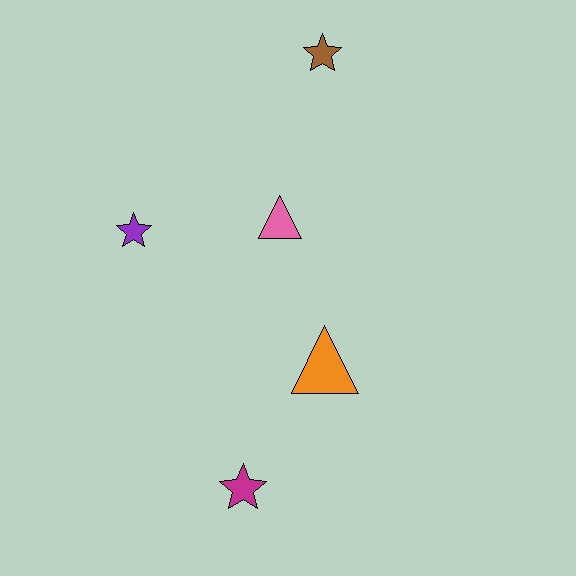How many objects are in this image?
There are 5 objects.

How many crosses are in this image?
There are no crosses.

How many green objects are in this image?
There are no green objects.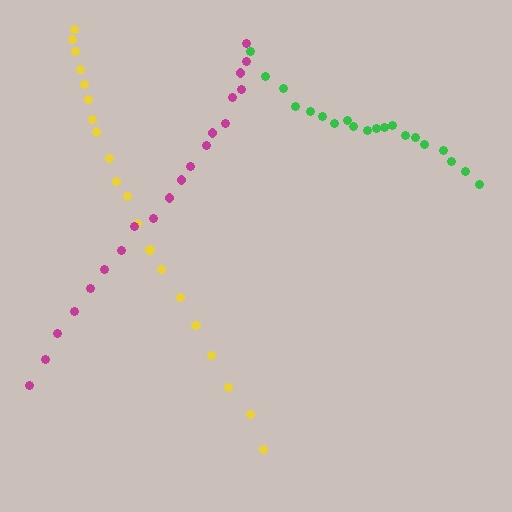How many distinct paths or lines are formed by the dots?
There are 3 distinct paths.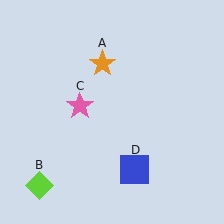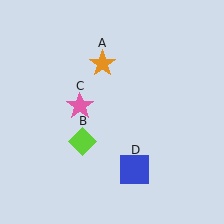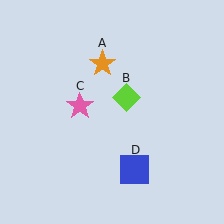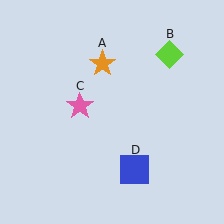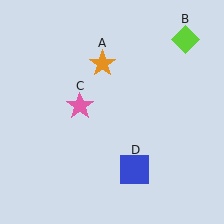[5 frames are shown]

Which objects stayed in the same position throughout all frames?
Orange star (object A) and pink star (object C) and blue square (object D) remained stationary.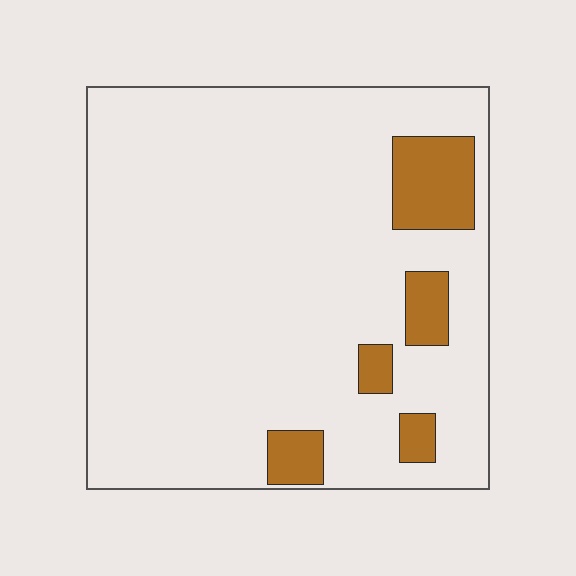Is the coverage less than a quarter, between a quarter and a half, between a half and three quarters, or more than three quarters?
Less than a quarter.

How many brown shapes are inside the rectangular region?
5.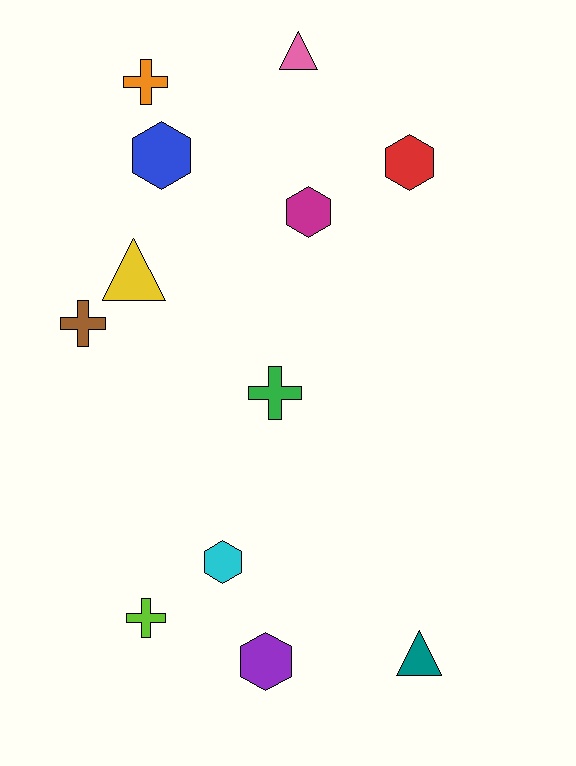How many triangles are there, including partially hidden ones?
There are 3 triangles.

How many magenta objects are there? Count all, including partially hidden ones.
There is 1 magenta object.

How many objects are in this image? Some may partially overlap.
There are 12 objects.